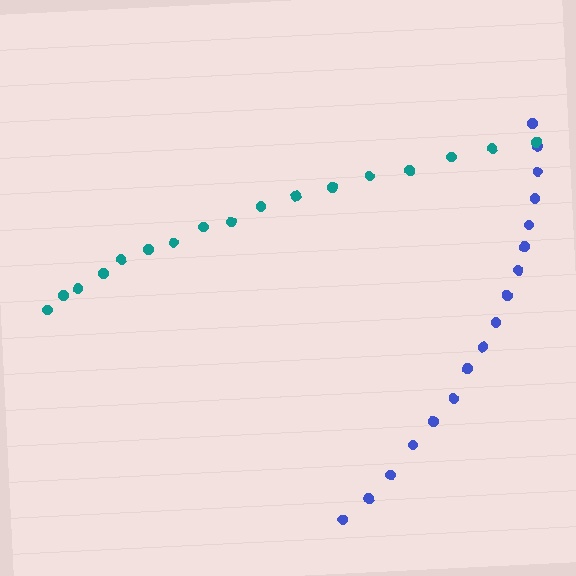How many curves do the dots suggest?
There are 2 distinct paths.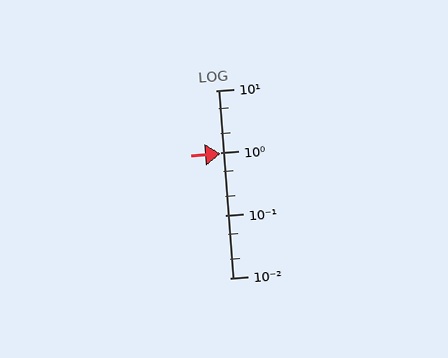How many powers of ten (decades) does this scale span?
The scale spans 3 decades, from 0.01 to 10.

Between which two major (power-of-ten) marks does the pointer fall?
The pointer is between 0.1 and 1.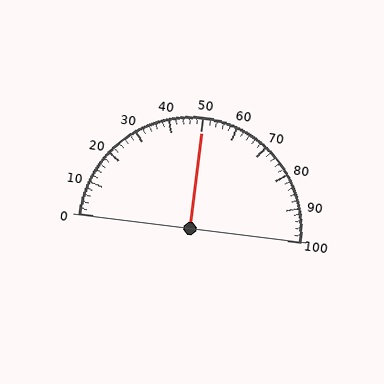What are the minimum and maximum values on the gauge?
The gauge ranges from 0 to 100.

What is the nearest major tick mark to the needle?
The nearest major tick mark is 50.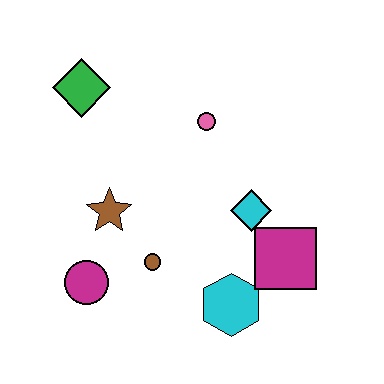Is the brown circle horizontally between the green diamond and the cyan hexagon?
Yes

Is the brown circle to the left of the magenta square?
Yes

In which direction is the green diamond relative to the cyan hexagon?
The green diamond is above the cyan hexagon.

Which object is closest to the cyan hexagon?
The magenta square is closest to the cyan hexagon.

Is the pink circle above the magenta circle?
Yes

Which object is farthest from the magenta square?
The green diamond is farthest from the magenta square.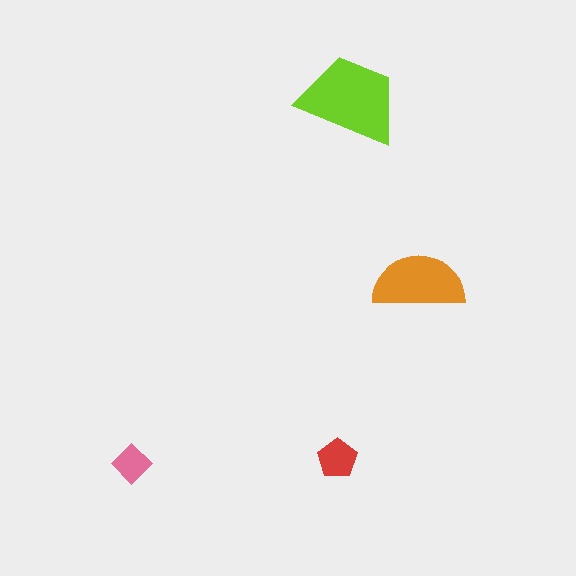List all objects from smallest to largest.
The pink diamond, the red pentagon, the orange semicircle, the lime trapezoid.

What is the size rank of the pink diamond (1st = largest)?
4th.